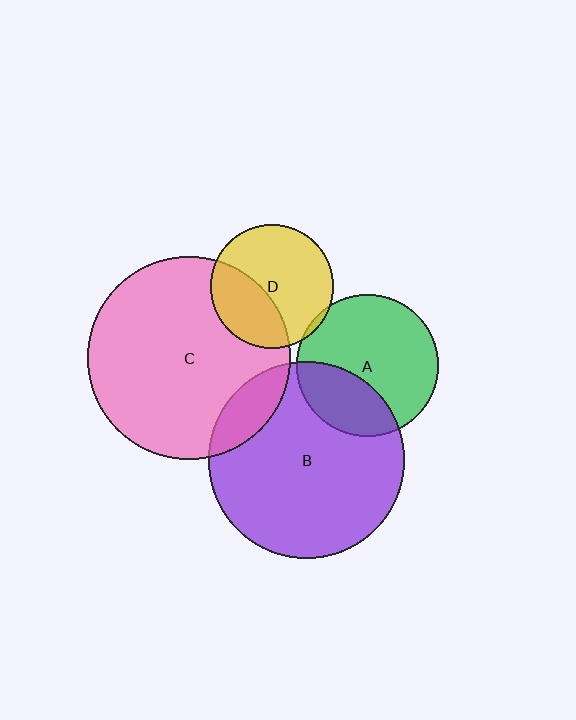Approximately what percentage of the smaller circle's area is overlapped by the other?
Approximately 5%.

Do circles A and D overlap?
Yes.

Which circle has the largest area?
Circle C (pink).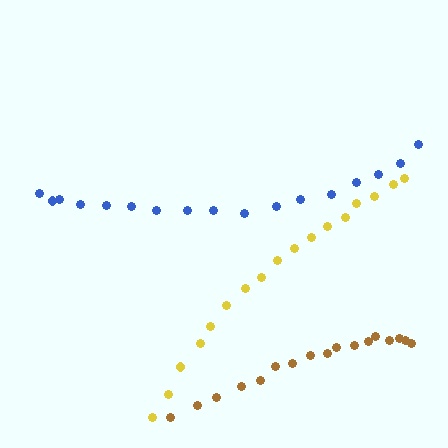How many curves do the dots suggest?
There are 3 distinct paths.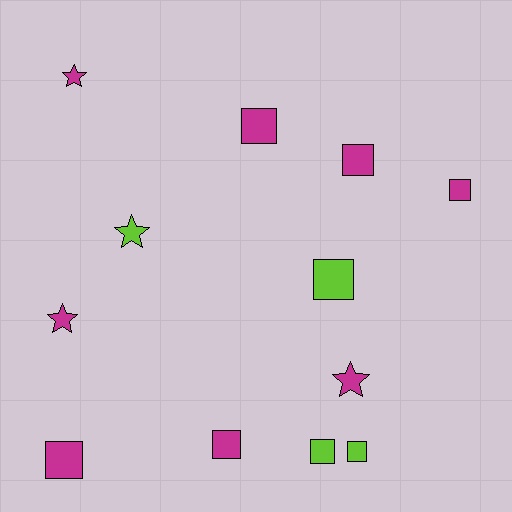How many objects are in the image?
There are 12 objects.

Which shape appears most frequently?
Square, with 8 objects.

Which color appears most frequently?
Magenta, with 8 objects.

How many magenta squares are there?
There are 5 magenta squares.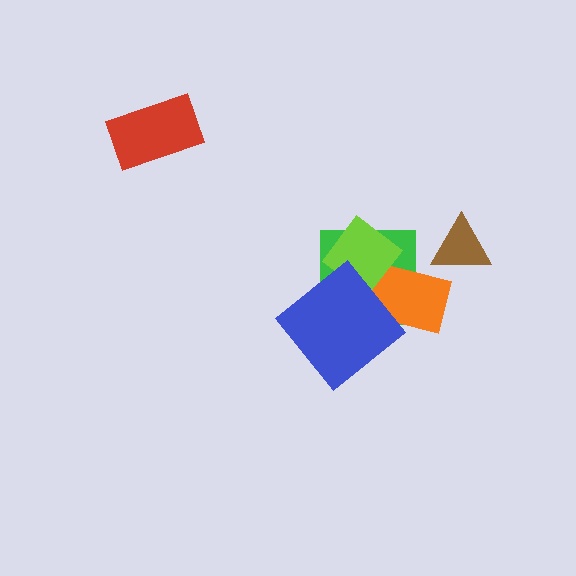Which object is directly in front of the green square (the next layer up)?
The orange rectangle is directly in front of the green square.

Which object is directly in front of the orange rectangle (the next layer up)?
The lime diamond is directly in front of the orange rectangle.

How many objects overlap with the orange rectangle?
3 objects overlap with the orange rectangle.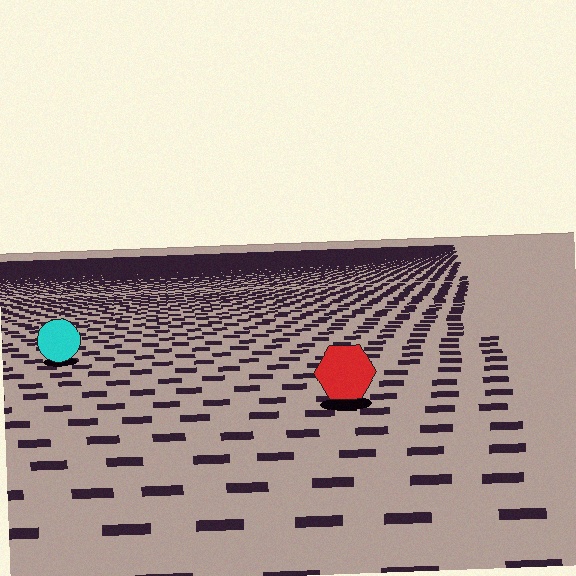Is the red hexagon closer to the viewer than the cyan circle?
Yes. The red hexagon is closer — you can tell from the texture gradient: the ground texture is coarser near it.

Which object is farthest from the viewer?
The cyan circle is farthest from the viewer. It appears smaller and the ground texture around it is denser.